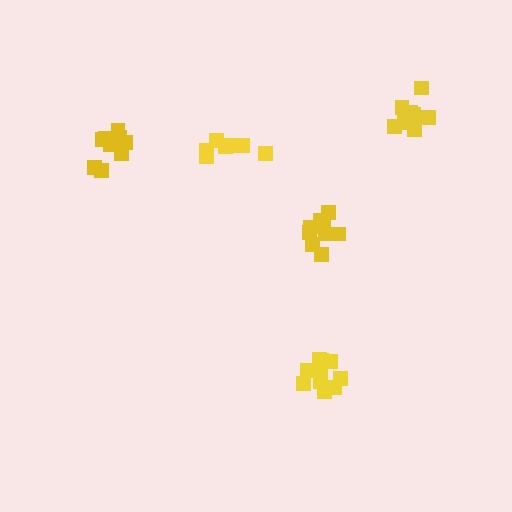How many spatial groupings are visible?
There are 5 spatial groupings.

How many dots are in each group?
Group 1: 8 dots, Group 2: 7 dots, Group 3: 10 dots, Group 4: 10 dots, Group 5: 9 dots (44 total).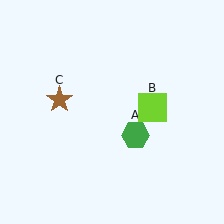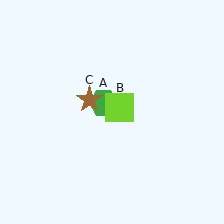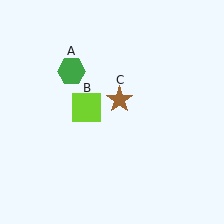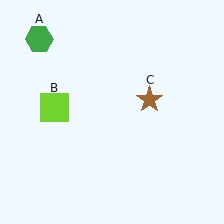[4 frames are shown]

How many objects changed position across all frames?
3 objects changed position: green hexagon (object A), lime square (object B), brown star (object C).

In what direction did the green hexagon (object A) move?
The green hexagon (object A) moved up and to the left.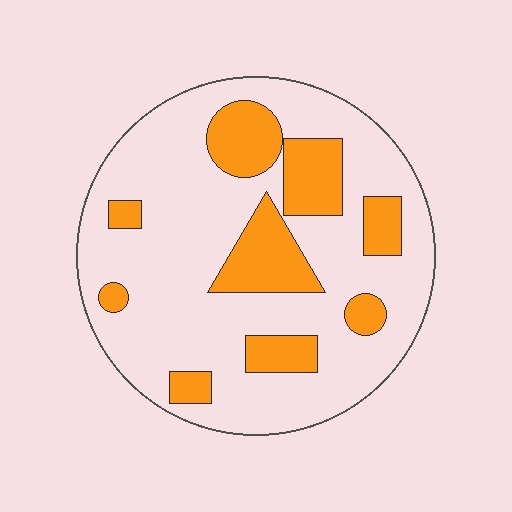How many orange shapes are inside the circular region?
9.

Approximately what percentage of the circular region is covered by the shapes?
Approximately 25%.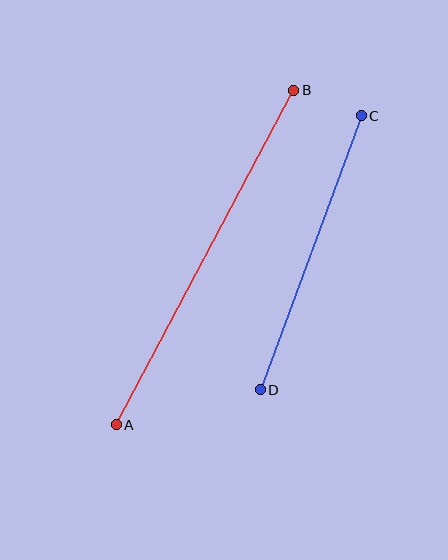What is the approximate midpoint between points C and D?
The midpoint is at approximately (311, 253) pixels.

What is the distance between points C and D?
The distance is approximately 292 pixels.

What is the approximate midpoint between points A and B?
The midpoint is at approximately (205, 258) pixels.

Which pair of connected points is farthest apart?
Points A and B are farthest apart.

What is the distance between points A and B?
The distance is approximately 379 pixels.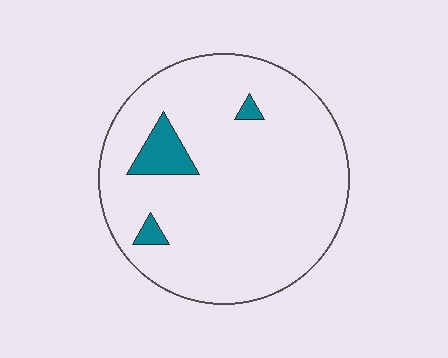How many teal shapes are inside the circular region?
3.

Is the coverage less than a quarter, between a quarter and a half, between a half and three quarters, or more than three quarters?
Less than a quarter.